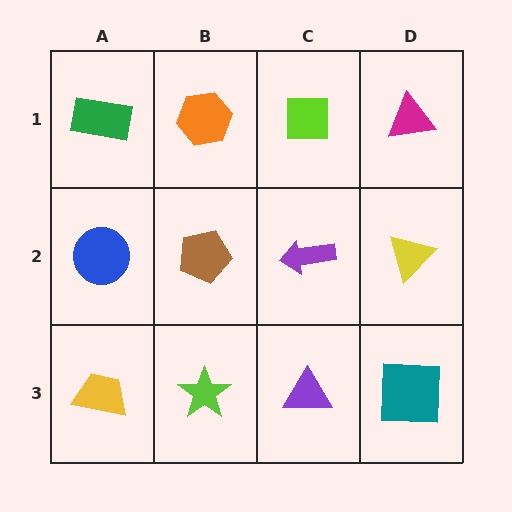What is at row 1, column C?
A lime square.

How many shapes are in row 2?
4 shapes.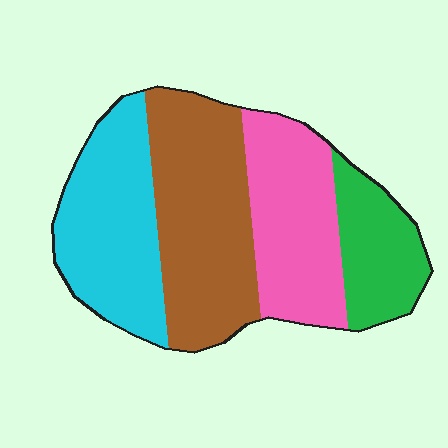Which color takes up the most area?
Brown, at roughly 35%.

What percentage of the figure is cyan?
Cyan takes up about one quarter (1/4) of the figure.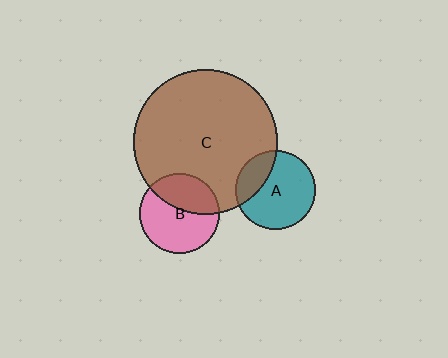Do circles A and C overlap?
Yes.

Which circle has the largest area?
Circle C (brown).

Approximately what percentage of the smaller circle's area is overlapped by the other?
Approximately 25%.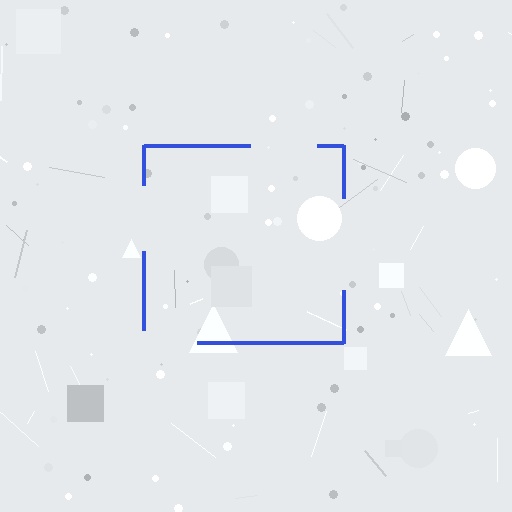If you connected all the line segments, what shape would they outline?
They would outline a square.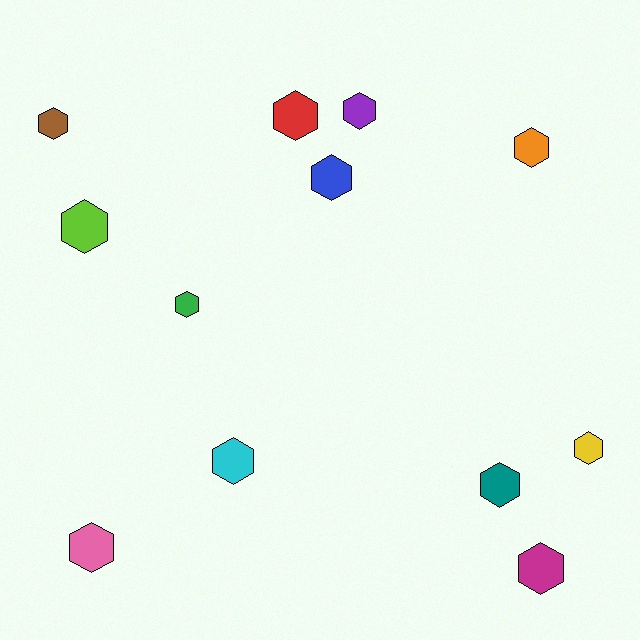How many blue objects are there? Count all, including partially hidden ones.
There is 1 blue object.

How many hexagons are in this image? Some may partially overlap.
There are 12 hexagons.